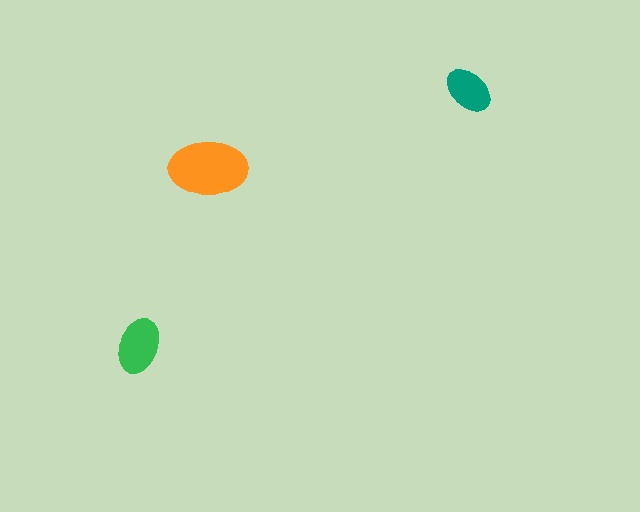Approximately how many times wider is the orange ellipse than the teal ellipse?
About 1.5 times wider.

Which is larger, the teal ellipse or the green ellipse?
The green one.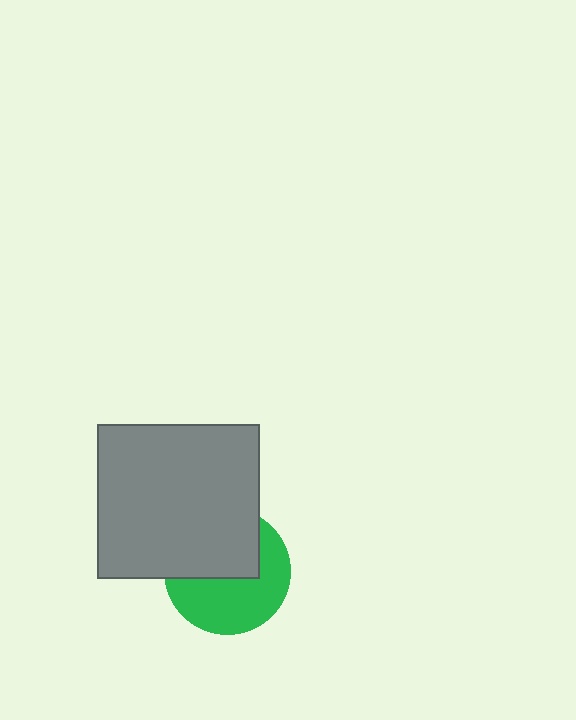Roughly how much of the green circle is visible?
About half of it is visible (roughly 54%).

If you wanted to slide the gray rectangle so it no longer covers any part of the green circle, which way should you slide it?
Slide it up — that is the most direct way to separate the two shapes.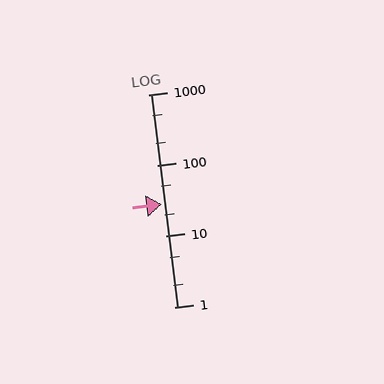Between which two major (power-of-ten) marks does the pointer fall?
The pointer is between 10 and 100.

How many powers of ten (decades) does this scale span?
The scale spans 3 decades, from 1 to 1000.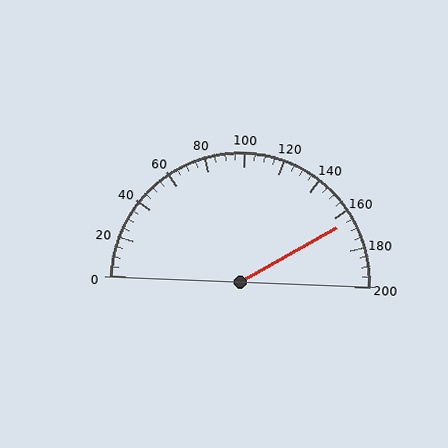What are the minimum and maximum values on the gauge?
The gauge ranges from 0 to 200.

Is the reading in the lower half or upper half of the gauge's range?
The reading is in the upper half of the range (0 to 200).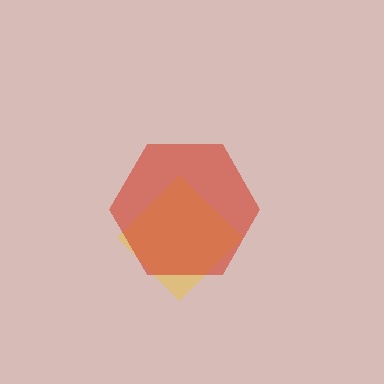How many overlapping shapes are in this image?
There are 2 overlapping shapes in the image.